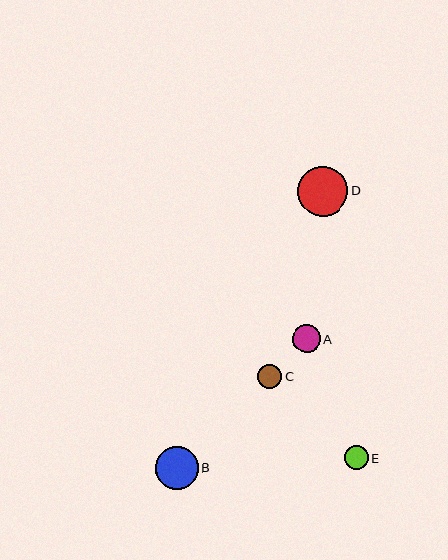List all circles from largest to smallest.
From largest to smallest: D, B, A, C, E.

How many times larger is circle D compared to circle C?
Circle D is approximately 2.0 times the size of circle C.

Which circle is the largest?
Circle D is the largest with a size of approximately 50 pixels.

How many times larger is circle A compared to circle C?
Circle A is approximately 1.1 times the size of circle C.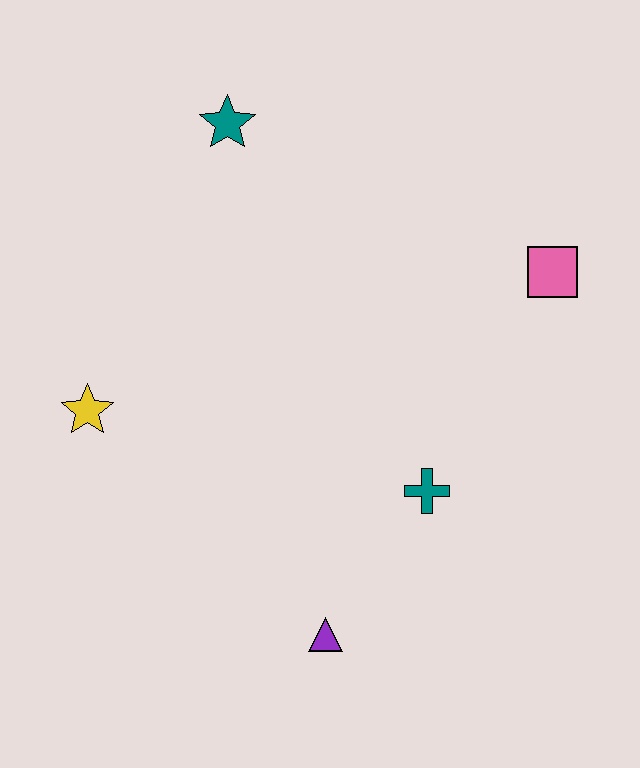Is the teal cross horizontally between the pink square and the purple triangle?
Yes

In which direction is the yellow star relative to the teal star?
The yellow star is below the teal star.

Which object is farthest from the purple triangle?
The teal star is farthest from the purple triangle.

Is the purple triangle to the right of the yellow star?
Yes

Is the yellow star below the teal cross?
No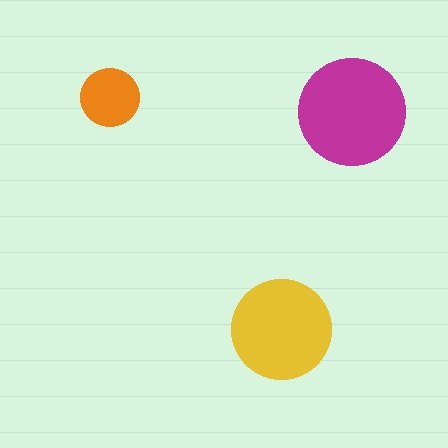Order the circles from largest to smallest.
the magenta one, the yellow one, the orange one.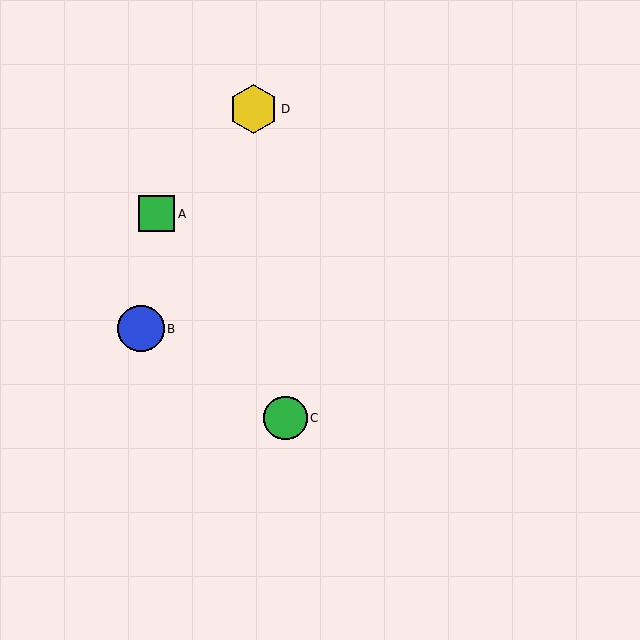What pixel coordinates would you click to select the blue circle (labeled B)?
Click at (141, 329) to select the blue circle B.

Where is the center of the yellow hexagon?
The center of the yellow hexagon is at (253, 109).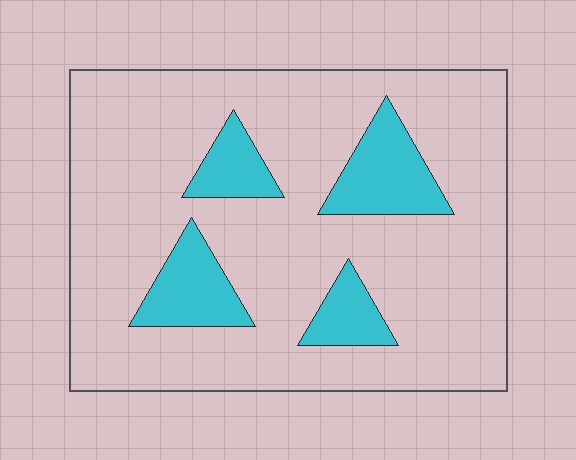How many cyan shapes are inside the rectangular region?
4.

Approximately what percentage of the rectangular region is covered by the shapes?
Approximately 15%.